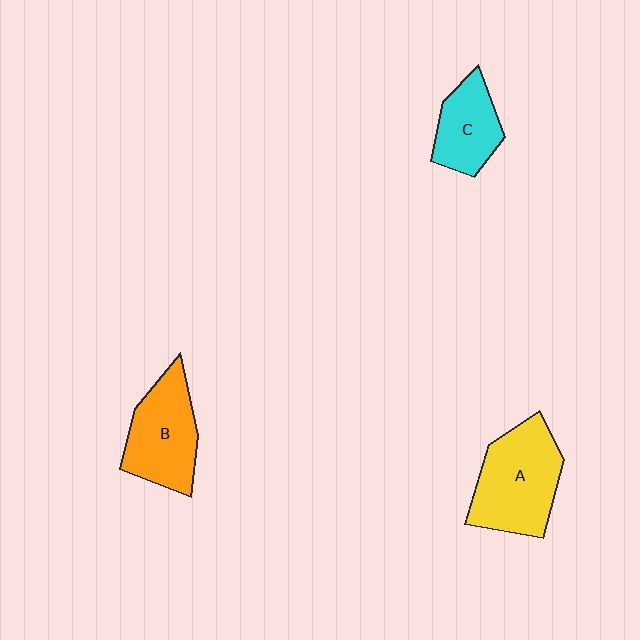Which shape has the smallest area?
Shape C (cyan).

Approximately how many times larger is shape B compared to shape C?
Approximately 1.4 times.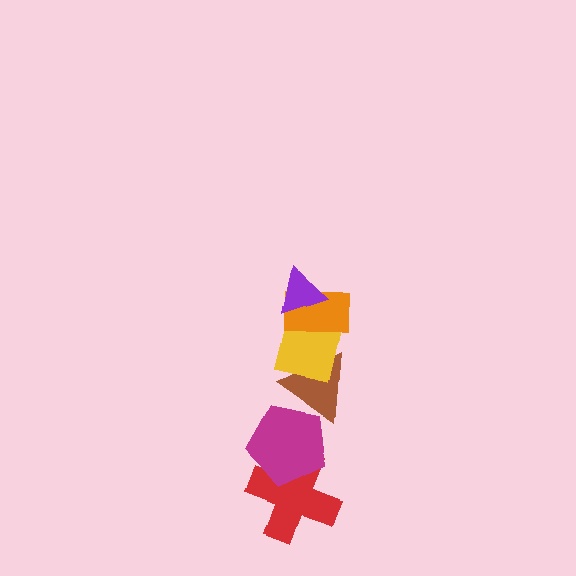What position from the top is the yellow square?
The yellow square is 3rd from the top.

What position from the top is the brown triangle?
The brown triangle is 4th from the top.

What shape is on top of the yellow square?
The orange rectangle is on top of the yellow square.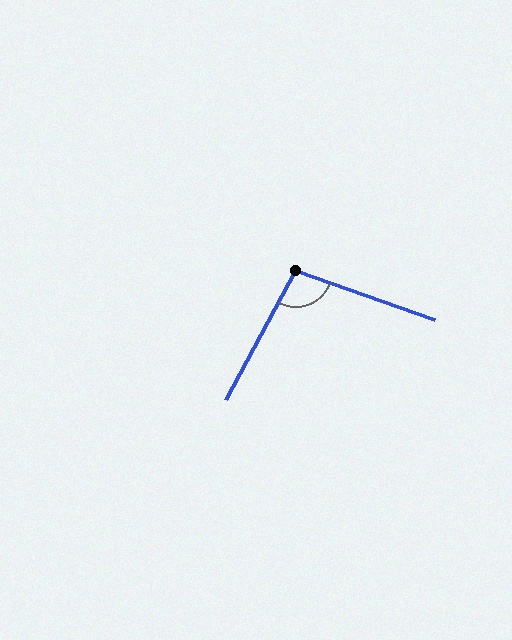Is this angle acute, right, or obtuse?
It is obtuse.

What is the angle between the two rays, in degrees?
Approximately 99 degrees.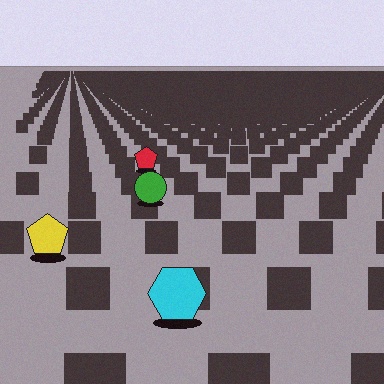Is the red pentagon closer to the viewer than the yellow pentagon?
No. The yellow pentagon is closer — you can tell from the texture gradient: the ground texture is coarser near it.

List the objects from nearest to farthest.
From nearest to farthest: the cyan hexagon, the yellow pentagon, the green circle, the red pentagon.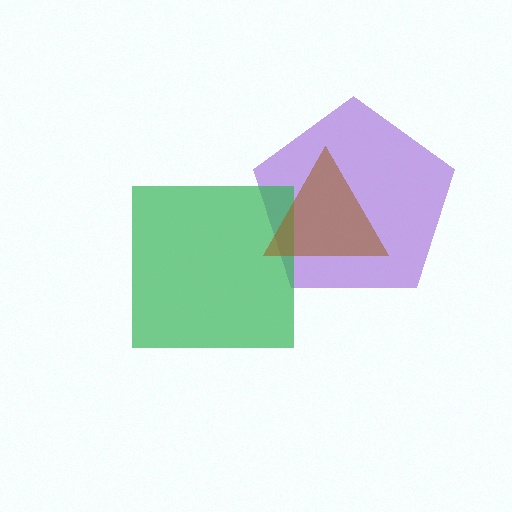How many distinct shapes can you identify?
There are 3 distinct shapes: a purple pentagon, a green square, a brown triangle.